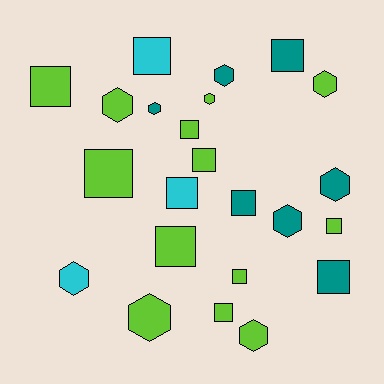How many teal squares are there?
There are 3 teal squares.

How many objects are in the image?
There are 23 objects.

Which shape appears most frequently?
Square, with 13 objects.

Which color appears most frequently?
Lime, with 13 objects.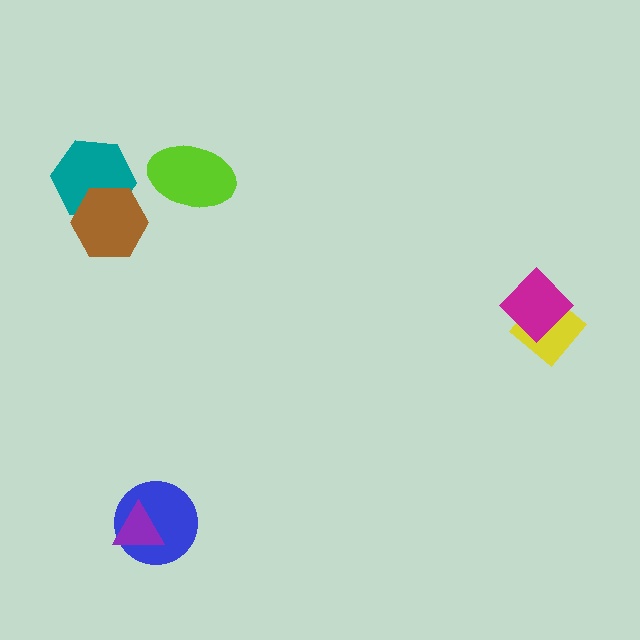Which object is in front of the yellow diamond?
The magenta diamond is in front of the yellow diamond.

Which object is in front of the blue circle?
The purple triangle is in front of the blue circle.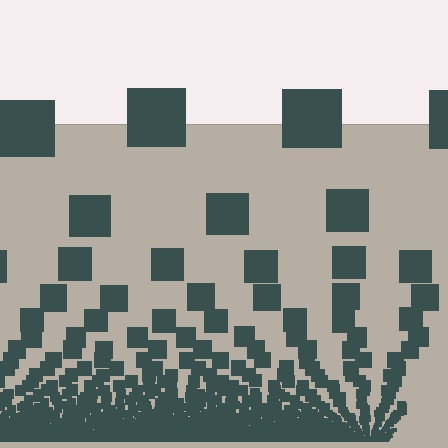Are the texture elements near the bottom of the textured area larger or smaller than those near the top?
Smaller. The gradient is inverted — elements near the bottom are smaller and denser.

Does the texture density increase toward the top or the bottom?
Density increases toward the bottom.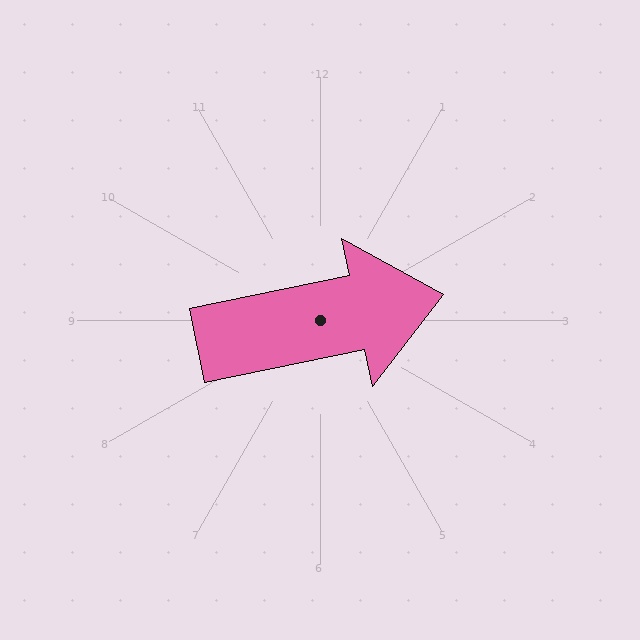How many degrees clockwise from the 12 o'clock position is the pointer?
Approximately 78 degrees.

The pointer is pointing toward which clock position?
Roughly 3 o'clock.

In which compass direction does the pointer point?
East.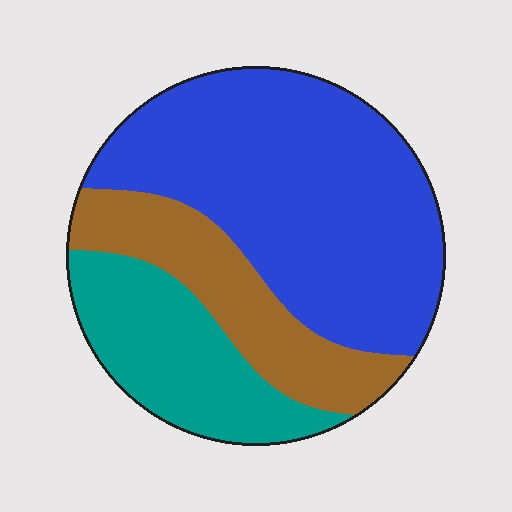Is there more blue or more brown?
Blue.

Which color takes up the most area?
Blue, at roughly 55%.